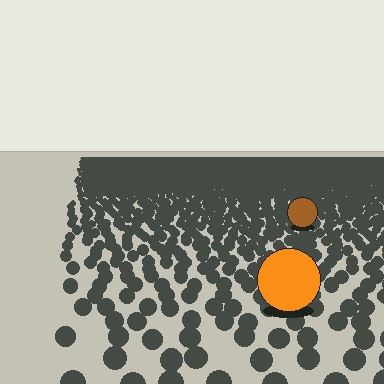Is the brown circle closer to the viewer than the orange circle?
No. The orange circle is closer — you can tell from the texture gradient: the ground texture is coarser near it.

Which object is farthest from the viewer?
The brown circle is farthest from the viewer. It appears smaller and the ground texture around it is denser.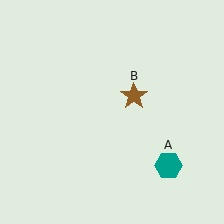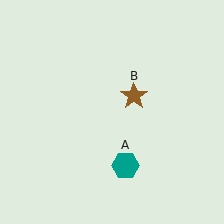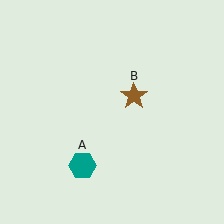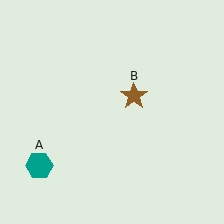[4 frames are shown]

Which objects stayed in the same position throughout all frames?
Brown star (object B) remained stationary.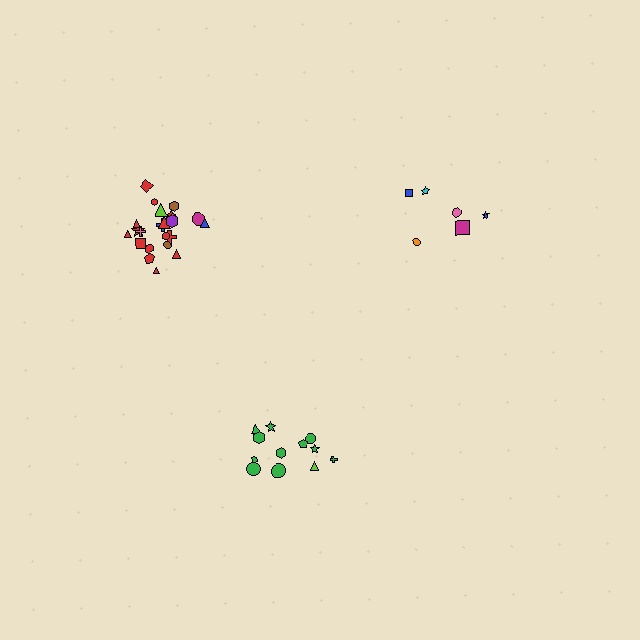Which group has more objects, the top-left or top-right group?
The top-left group.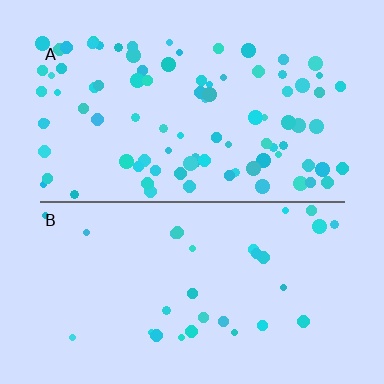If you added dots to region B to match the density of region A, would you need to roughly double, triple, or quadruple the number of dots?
Approximately triple.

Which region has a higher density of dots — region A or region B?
A (the top).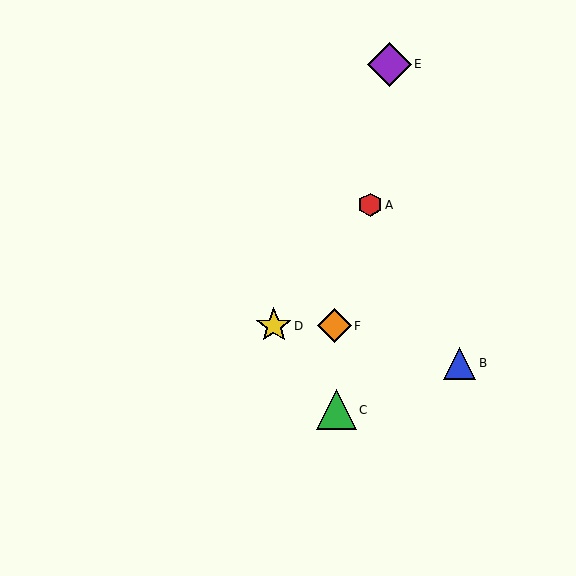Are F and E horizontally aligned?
No, F is at y≈326 and E is at y≈64.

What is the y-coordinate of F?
Object F is at y≈326.